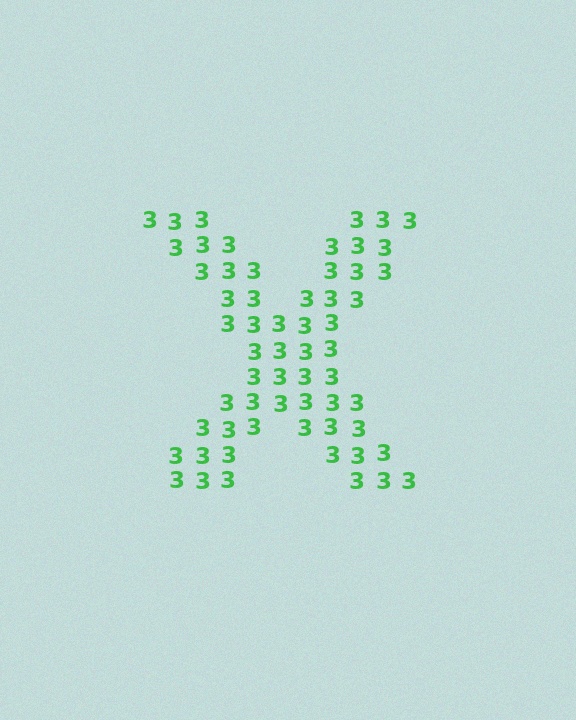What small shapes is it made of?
It is made of small digit 3's.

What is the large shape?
The large shape is the letter X.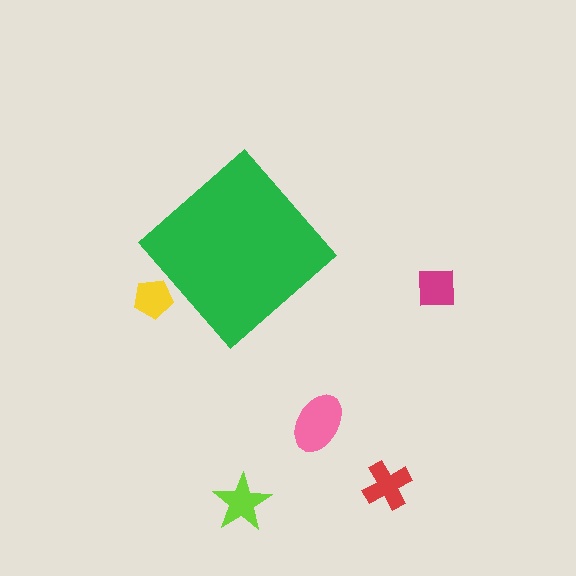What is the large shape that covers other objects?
A green diamond.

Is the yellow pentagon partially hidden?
Yes, the yellow pentagon is partially hidden behind the green diamond.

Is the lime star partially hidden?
No, the lime star is fully visible.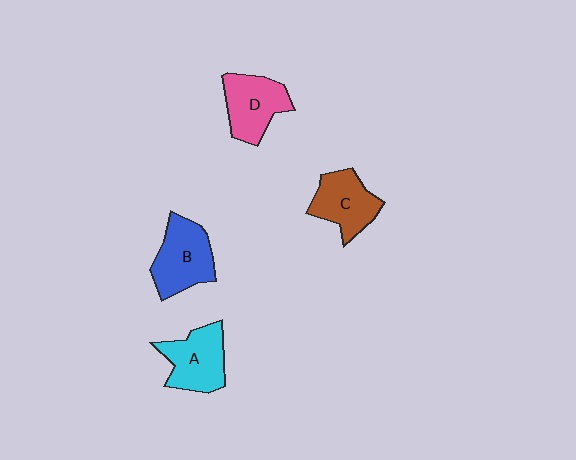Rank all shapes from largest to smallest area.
From largest to smallest: B (blue), A (cyan), D (pink), C (brown).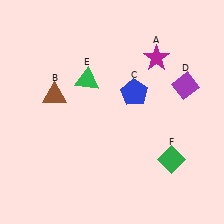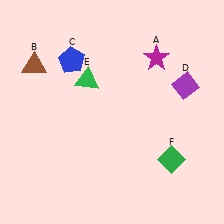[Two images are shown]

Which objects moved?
The objects that moved are: the brown triangle (B), the blue pentagon (C).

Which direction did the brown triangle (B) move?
The brown triangle (B) moved up.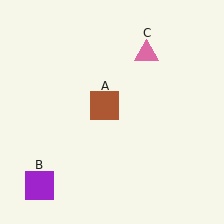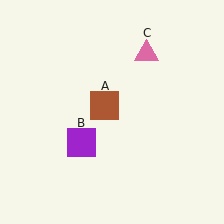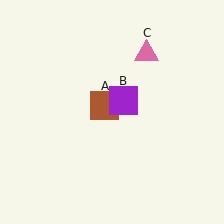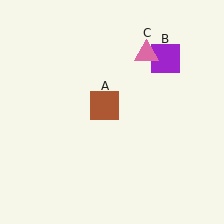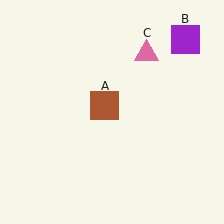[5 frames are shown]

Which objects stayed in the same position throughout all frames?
Brown square (object A) and pink triangle (object C) remained stationary.